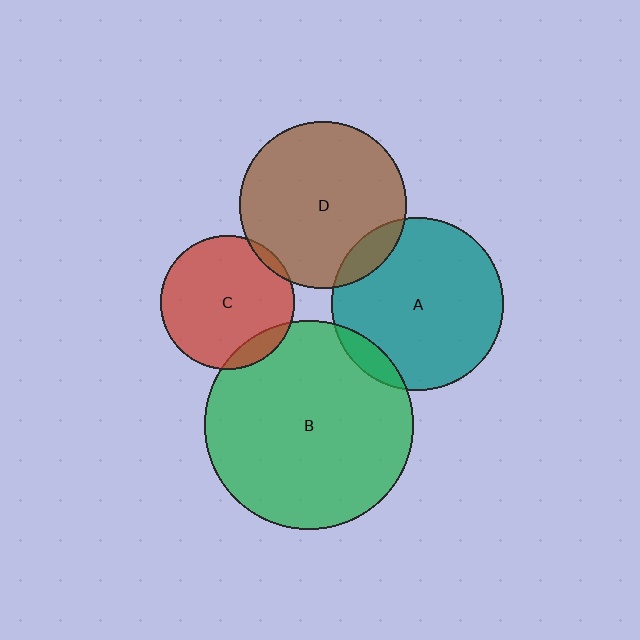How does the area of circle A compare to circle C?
Approximately 1.7 times.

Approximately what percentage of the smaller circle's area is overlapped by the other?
Approximately 10%.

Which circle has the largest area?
Circle B (green).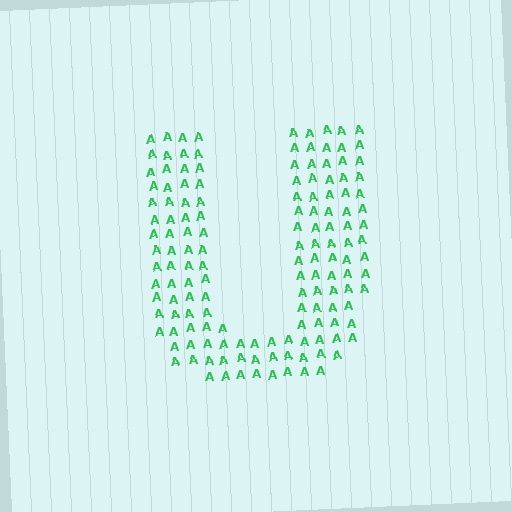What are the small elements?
The small elements are letter A's.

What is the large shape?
The large shape is the letter U.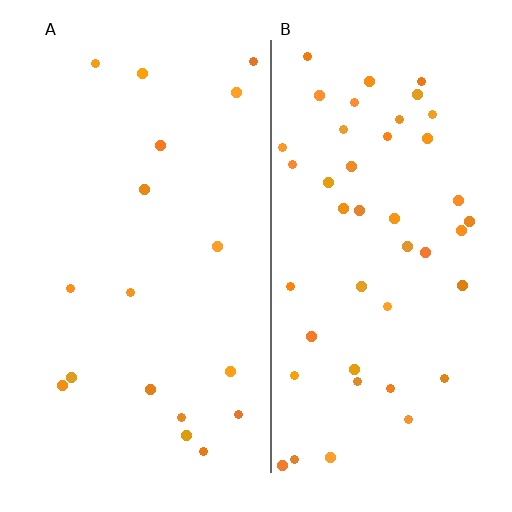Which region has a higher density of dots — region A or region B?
B (the right).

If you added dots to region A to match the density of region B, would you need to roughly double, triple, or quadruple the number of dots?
Approximately double.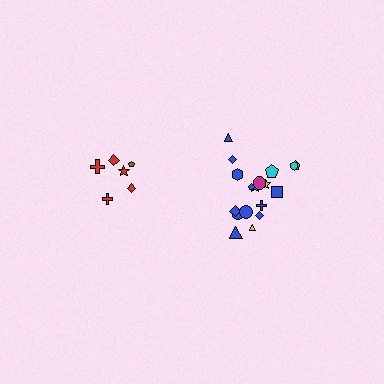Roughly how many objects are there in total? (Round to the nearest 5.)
Roughly 25 objects in total.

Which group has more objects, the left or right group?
The right group.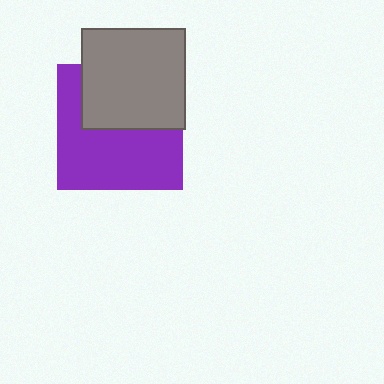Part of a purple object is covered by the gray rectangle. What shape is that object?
It is a square.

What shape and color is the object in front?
The object in front is a gray rectangle.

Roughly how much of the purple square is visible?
About half of it is visible (roughly 58%).